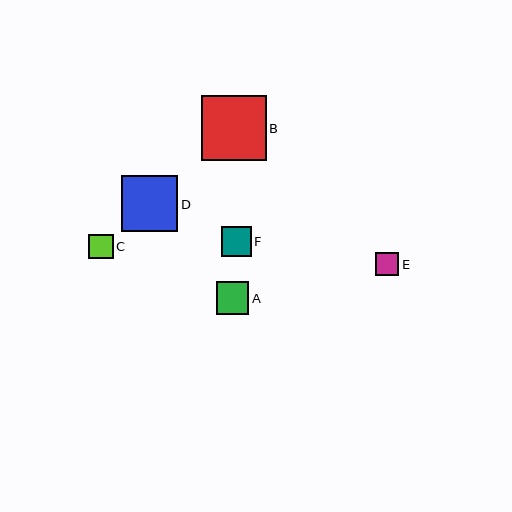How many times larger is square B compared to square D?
Square B is approximately 1.2 times the size of square D.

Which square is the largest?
Square B is the largest with a size of approximately 65 pixels.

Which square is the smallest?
Square E is the smallest with a size of approximately 23 pixels.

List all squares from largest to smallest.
From largest to smallest: B, D, A, F, C, E.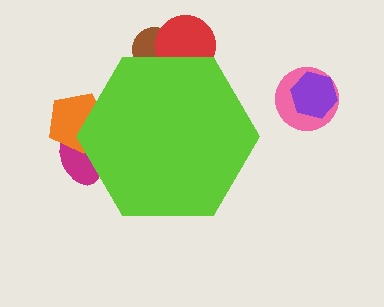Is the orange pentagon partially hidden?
Yes, the orange pentagon is partially hidden behind the lime hexagon.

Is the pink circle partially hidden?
No, the pink circle is fully visible.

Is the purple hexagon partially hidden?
No, the purple hexagon is fully visible.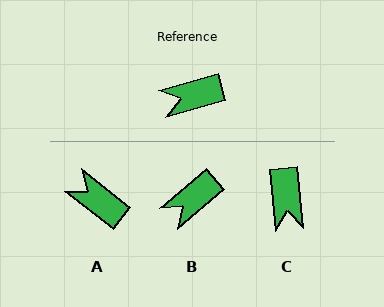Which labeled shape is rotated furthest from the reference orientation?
C, about 80 degrees away.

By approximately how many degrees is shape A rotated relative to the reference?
Approximately 54 degrees clockwise.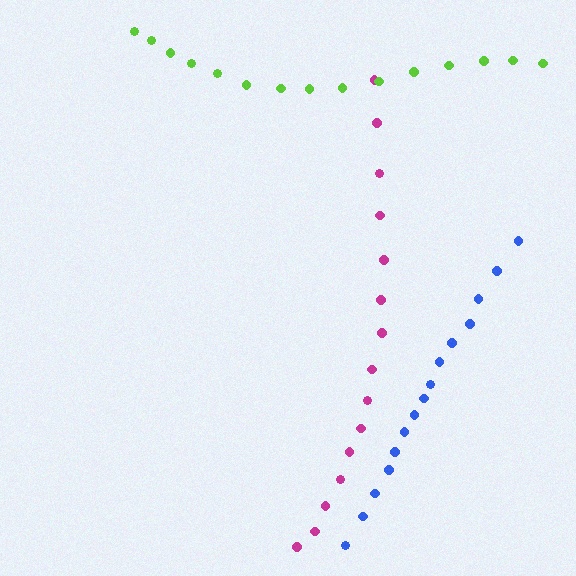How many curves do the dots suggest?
There are 3 distinct paths.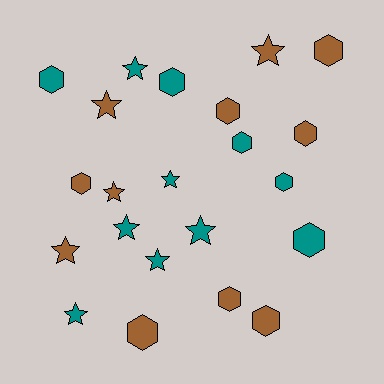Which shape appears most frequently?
Hexagon, with 12 objects.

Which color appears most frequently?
Teal, with 11 objects.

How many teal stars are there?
There are 6 teal stars.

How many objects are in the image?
There are 22 objects.